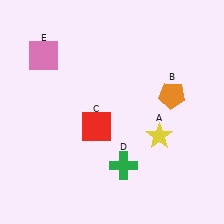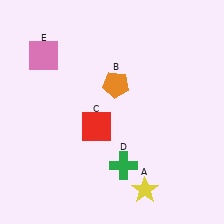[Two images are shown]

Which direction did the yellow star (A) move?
The yellow star (A) moved down.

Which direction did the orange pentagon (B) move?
The orange pentagon (B) moved left.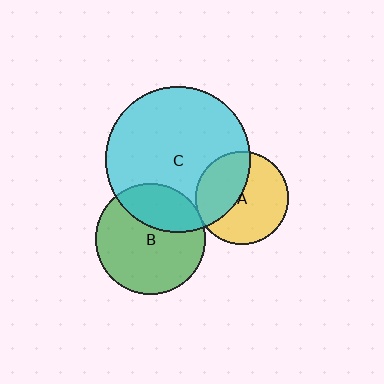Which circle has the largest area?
Circle C (cyan).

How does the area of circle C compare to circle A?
Approximately 2.4 times.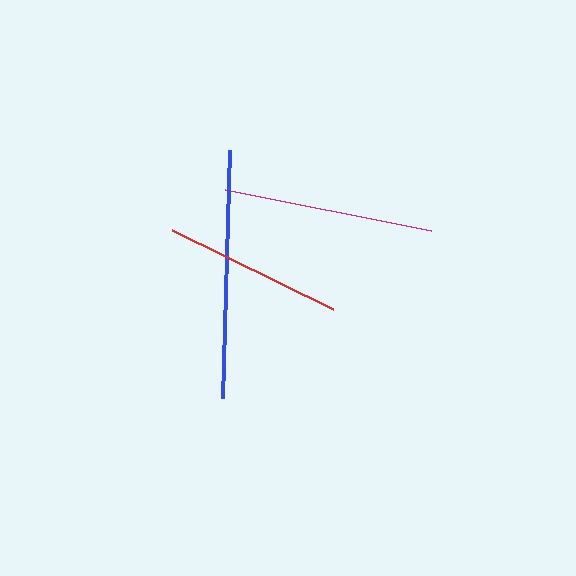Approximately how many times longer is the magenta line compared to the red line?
The magenta line is approximately 1.2 times the length of the red line.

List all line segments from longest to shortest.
From longest to shortest: blue, magenta, red.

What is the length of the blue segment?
The blue segment is approximately 248 pixels long.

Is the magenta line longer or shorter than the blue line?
The blue line is longer than the magenta line.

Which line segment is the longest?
The blue line is the longest at approximately 248 pixels.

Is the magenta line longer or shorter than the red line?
The magenta line is longer than the red line.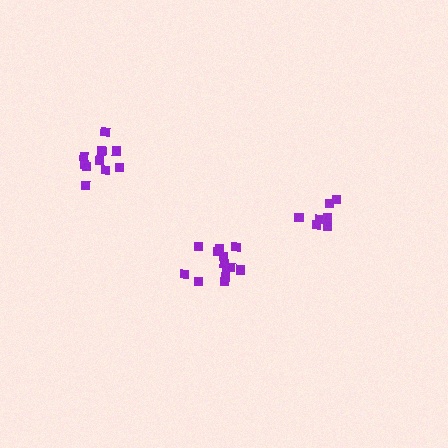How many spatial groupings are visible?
There are 3 spatial groupings.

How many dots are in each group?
Group 1: 7 dots, Group 2: 13 dots, Group 3: 10 dots (30 total).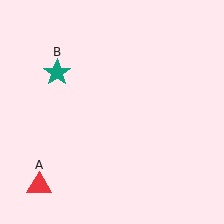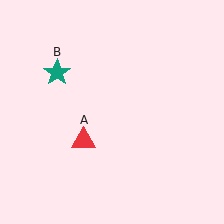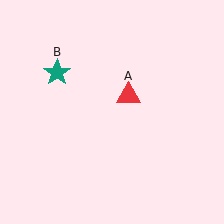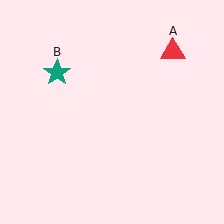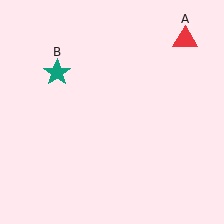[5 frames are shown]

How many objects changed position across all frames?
1 object changed position: red triangle (object A).